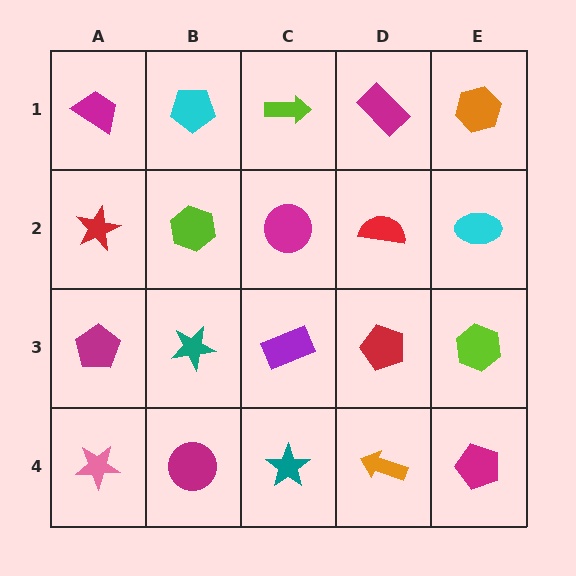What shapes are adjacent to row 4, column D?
A red pentagon (row 3, column D), a teal star (row 4, column C), a magenta pentagon (row 4, column E).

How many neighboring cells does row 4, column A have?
2.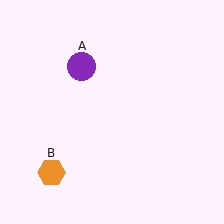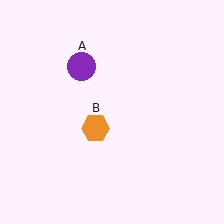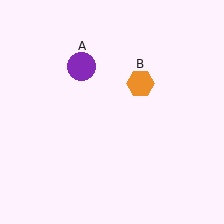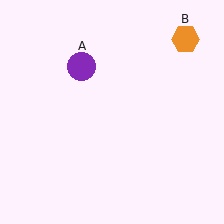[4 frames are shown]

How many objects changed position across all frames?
1 object changed position: orange hexagon (object B).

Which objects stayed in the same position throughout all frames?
Purple circle (object A) remained stationary.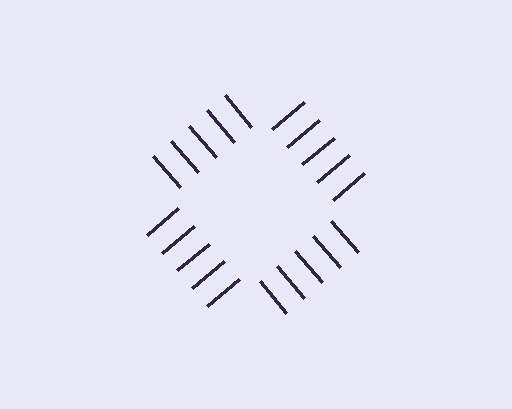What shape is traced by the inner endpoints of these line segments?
An illusory square — the line segments terminate on its edges but no continuous stroke is drawn.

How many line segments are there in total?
20 — 5 along each of the 4 edges.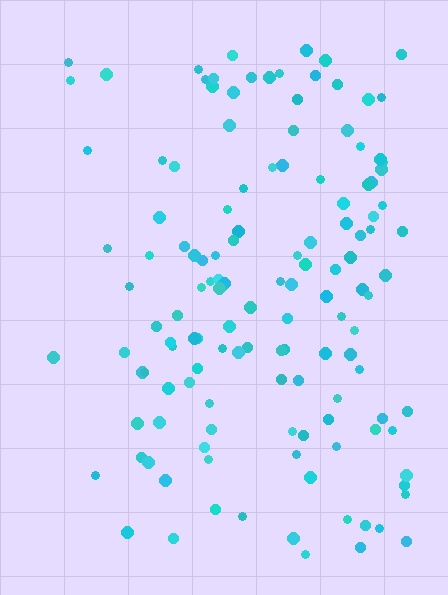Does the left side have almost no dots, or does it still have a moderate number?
Still a moderate number, just noticeably fewer than the right.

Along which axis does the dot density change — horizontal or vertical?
Horizontal.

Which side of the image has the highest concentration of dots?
The right.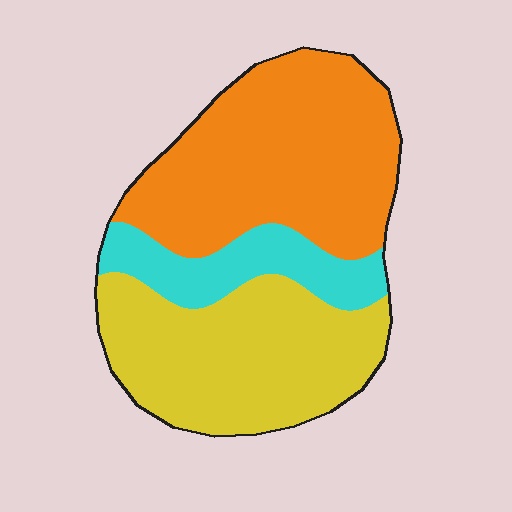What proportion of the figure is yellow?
Yellow covers 39% of the figure.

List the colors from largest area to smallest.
From largest to smallest: orange, yellow, cyan.